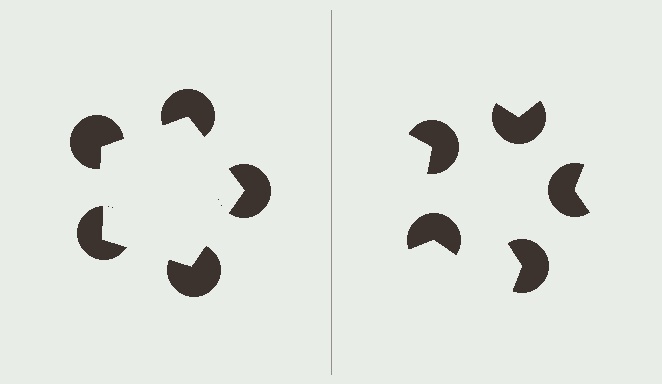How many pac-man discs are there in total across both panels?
10 — 5 on each side.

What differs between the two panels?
The pac-man discs are positioned identically on both sides; only the wedge orientations differ. On the left they align to a pentagon; on the right they are misaligned.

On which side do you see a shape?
An illusory pentagon appears on the left side. On the right side the wedge cuts are rotated, so no coherent shape forms.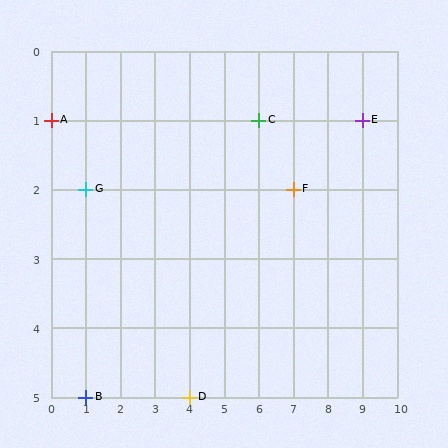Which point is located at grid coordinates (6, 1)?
Point C is at (6, 1).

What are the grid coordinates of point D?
Point D is at grid coordinates (4, 5).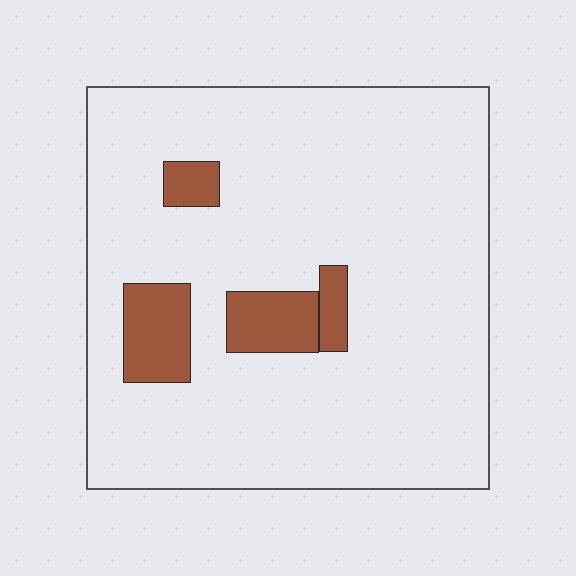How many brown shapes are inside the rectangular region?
4.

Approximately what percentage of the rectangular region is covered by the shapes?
Approximately 10%.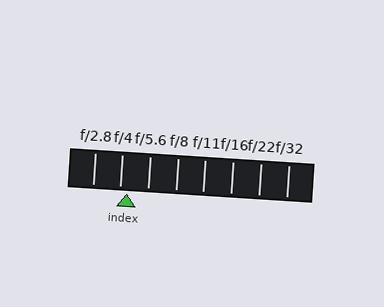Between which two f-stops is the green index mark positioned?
The index mark is between f/4 and f/5.6.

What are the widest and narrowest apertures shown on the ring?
The widest aperture shown is f/2.8 and the narrowest is f/32.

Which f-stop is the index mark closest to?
The index mark is closest to f/4.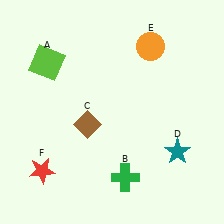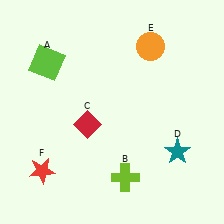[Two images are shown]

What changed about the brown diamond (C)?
In Image 1, C is brown. In Image 2, it changed to red.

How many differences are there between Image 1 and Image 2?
There are 2 differences between the two images.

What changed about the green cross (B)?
In Image 1, B is green. In Image 2, it changed to lime.